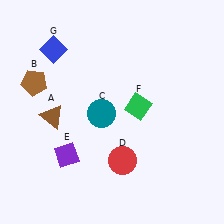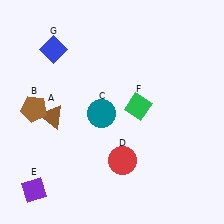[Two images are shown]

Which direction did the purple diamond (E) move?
The purple diamond (E) moved down.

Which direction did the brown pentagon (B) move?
The brown pentagon (B) moved down.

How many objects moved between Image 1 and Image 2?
2 objects moved between the two images.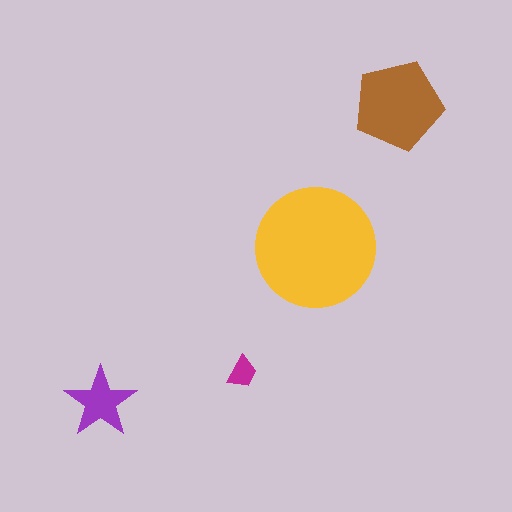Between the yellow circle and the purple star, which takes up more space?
The yellow circle.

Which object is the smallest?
The magenta trapezoid.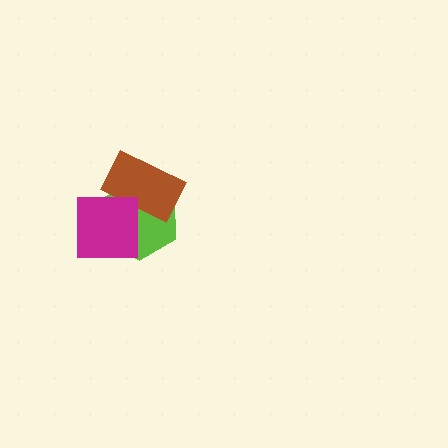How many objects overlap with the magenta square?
2 objects overlap with the magenta square.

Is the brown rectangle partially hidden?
Yes, it is partially covered by another shape.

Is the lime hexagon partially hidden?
Yes, it is partially covered by another shape.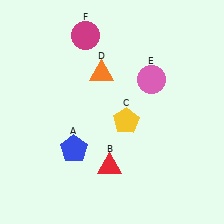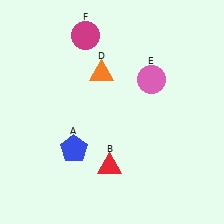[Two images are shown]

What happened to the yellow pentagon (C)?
The yellow pentagon (C) was removed in Image 2. It was in the bottom-right area of Image 1.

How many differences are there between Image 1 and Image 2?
There is 1 difference between the two images.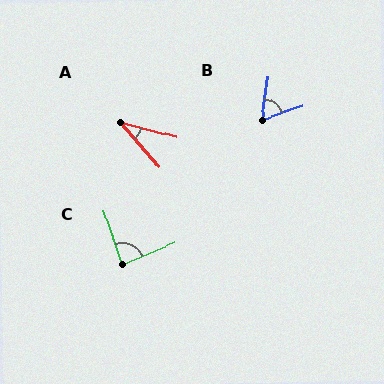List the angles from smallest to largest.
A (33°), B (64°), C (86°).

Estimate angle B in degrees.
Approximately 64 degrees.